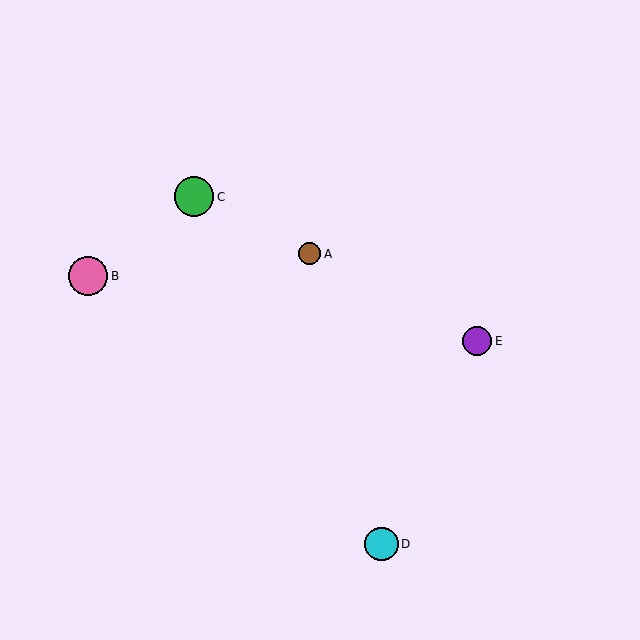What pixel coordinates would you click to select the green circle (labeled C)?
Click at (194, 197) to select the green circle C.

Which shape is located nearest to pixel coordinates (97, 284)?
The pink circle (labeled B) at (88, 276) is nearest to that location.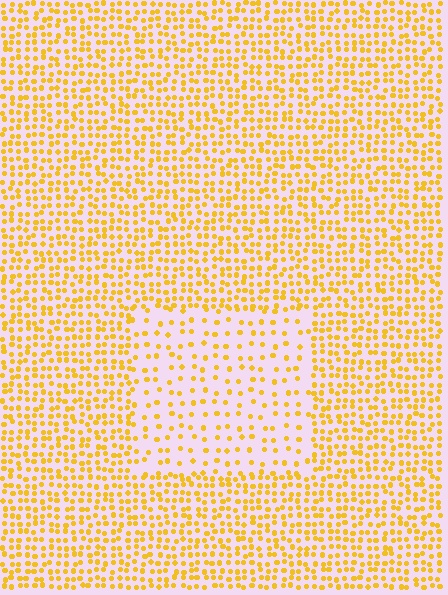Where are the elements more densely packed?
The elements are more densely packed outside the rectangle boundary.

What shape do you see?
I see a rectangle.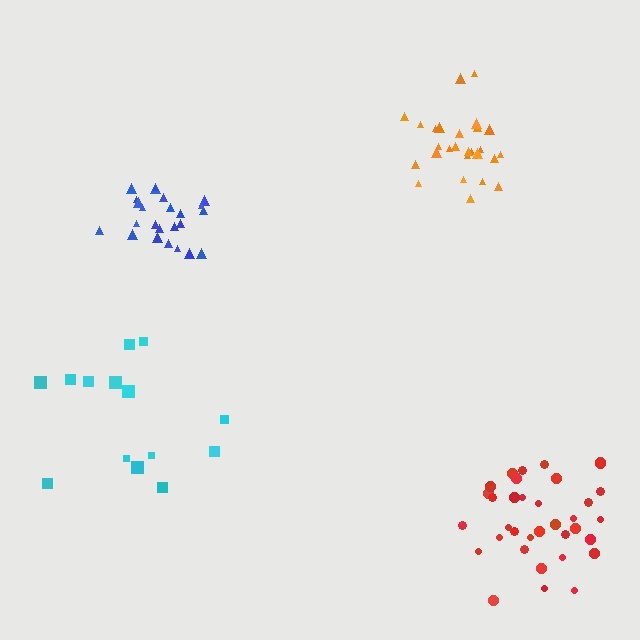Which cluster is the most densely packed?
Orange.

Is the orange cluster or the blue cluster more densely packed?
Orange.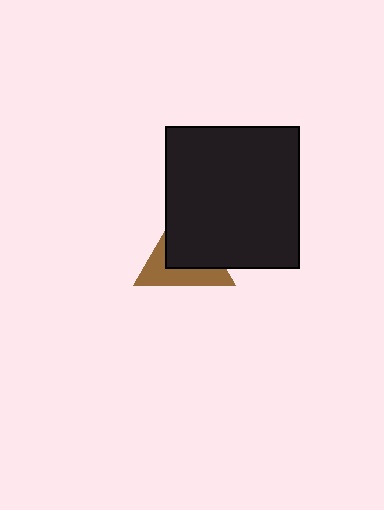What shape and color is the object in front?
The object in front is a black rectangle.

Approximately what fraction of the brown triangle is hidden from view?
Roughly 57% of the brown triangle is hidden behind the black rectangle.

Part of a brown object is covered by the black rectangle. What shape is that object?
It is a triangle.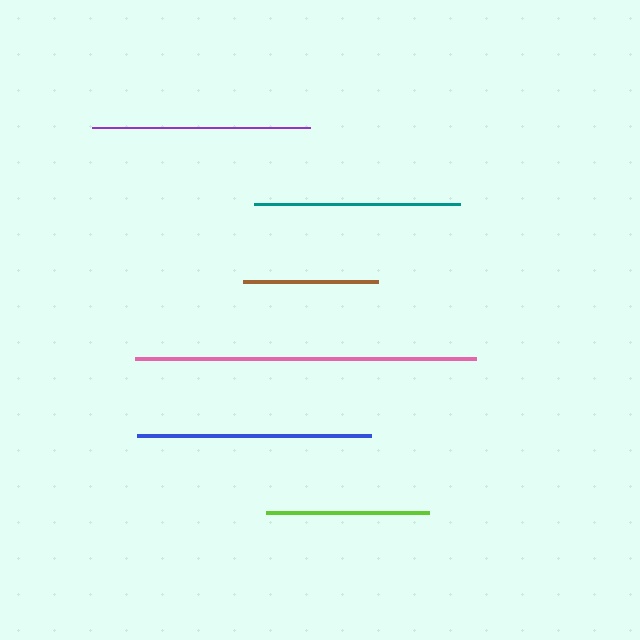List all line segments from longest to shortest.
From longest to shortest: pink, blue, purple, teal, lime, brown.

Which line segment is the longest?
The pink line is the longest at approximately 341 pixels.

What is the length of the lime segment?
The lime segment is approximately 163 pixels long.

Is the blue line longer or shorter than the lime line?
The blue line is longer than the lime line.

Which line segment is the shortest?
The brown line is the shortest at approximately 135 pixels.